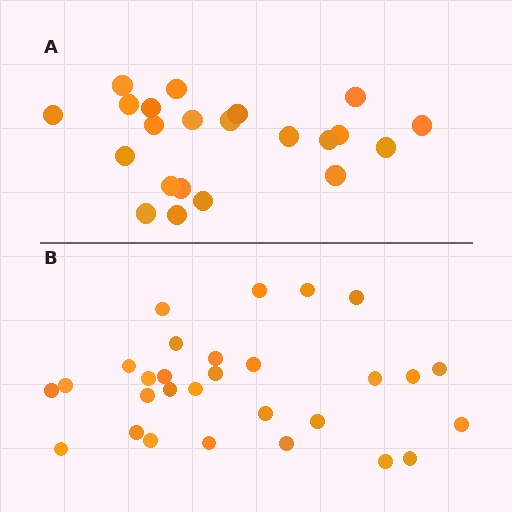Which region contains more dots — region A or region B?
Region B (the bottom region) has more dots.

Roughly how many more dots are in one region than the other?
Region B has roughly 8 or so more dots than region A.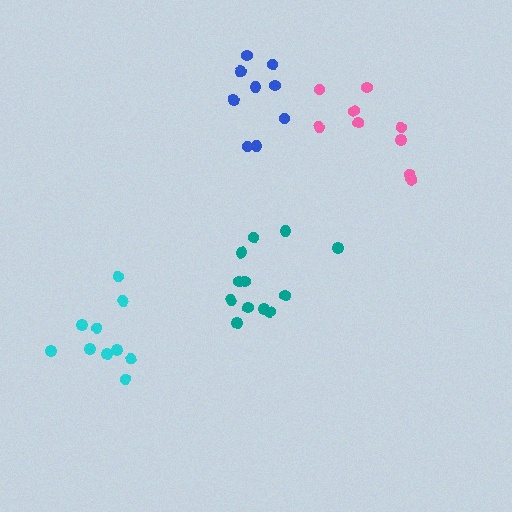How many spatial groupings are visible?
There are 4 spatial groupings.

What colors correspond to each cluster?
The clusters are colored: cyan, teal, pink, blue.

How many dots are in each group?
Group 1: 10 dots, Group 2: 12 dots, Group 3: 9 dots, Group 4: 9 dots (40 total).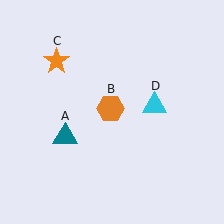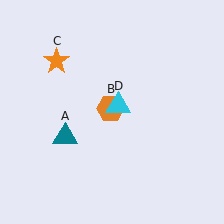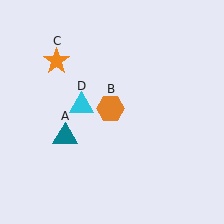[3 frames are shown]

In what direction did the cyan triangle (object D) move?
The cyan triangle (object D) moved left.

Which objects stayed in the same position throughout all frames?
Teal triangle (object A) and orange hexagon (object B) and orange star (object C) remained stationary.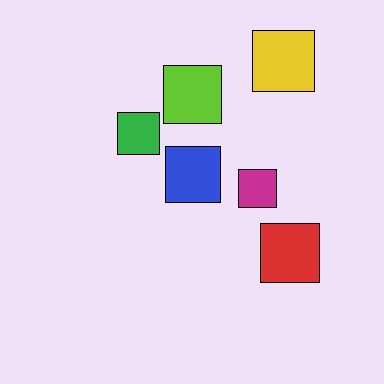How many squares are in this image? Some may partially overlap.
There are 6 squares.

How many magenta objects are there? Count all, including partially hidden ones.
There is 1 magenta object.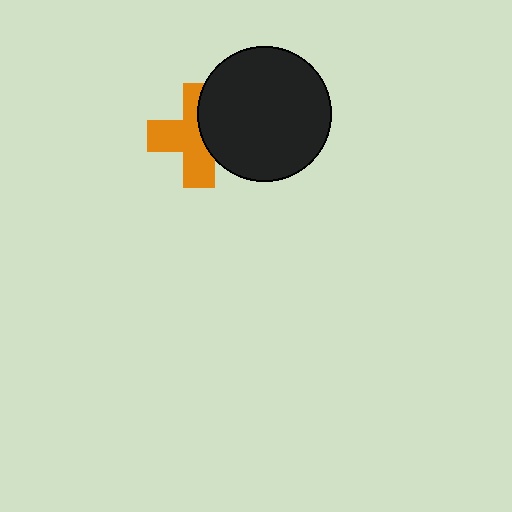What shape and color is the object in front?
The object in front is a black circle.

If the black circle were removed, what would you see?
You would see the complete orange cross.